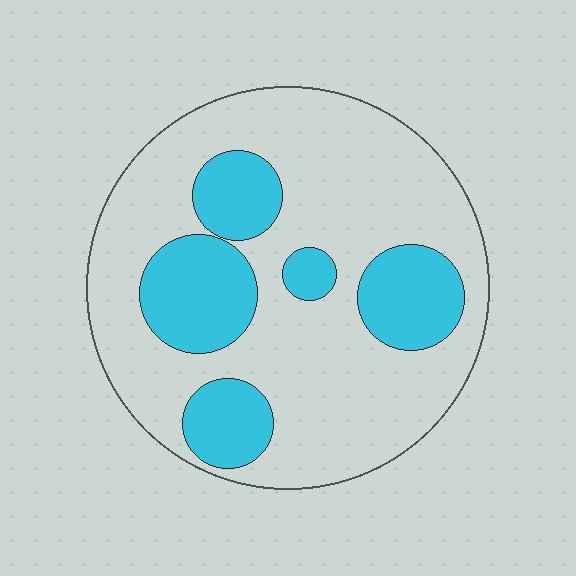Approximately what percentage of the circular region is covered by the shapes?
Approximately 30%.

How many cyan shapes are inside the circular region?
5.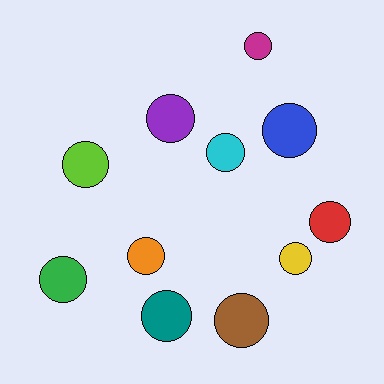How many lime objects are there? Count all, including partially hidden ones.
There is 1 lime object.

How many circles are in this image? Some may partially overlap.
There are 11 circles.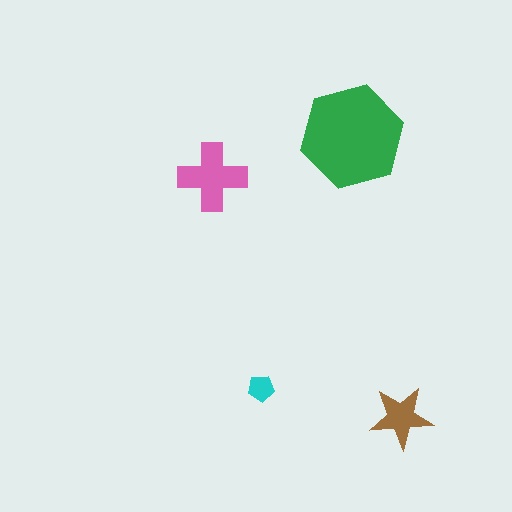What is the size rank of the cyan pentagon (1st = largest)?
4th.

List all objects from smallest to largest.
The cyan pentagon, the brown star, the pink cross, the green hexagon.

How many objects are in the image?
There are 4 objects in the image.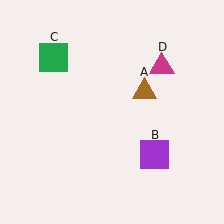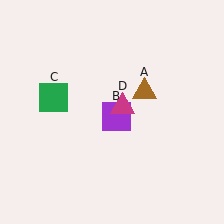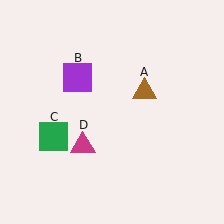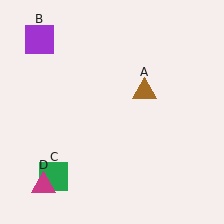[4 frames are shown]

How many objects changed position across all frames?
3 objects changed position: purple square (object B), green square (object C), magenta triangle (object D).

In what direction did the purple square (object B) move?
The purple square (object B) moved up and to the left.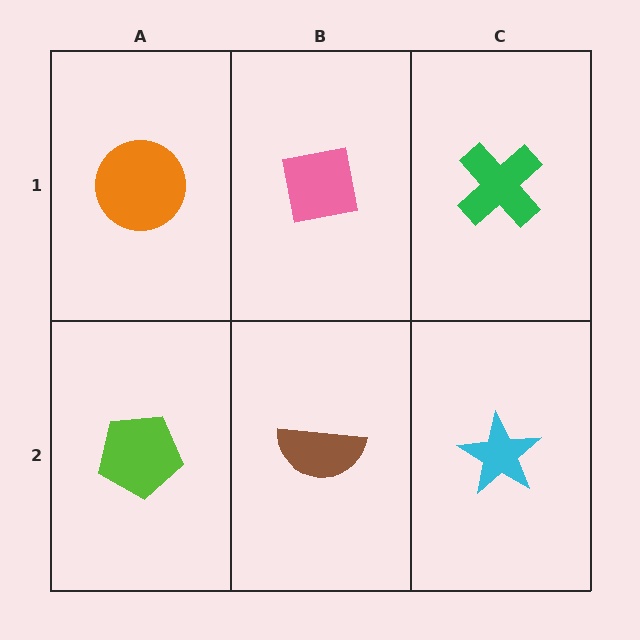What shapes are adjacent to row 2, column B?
A pink square (row 1, column B), a lime pentagon (row 2, column A), a cyan star (row 2, column C).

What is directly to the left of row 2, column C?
A brown semicircle.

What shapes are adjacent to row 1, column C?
A cyan star (row 2, column C), a pink square (row 1, column B).